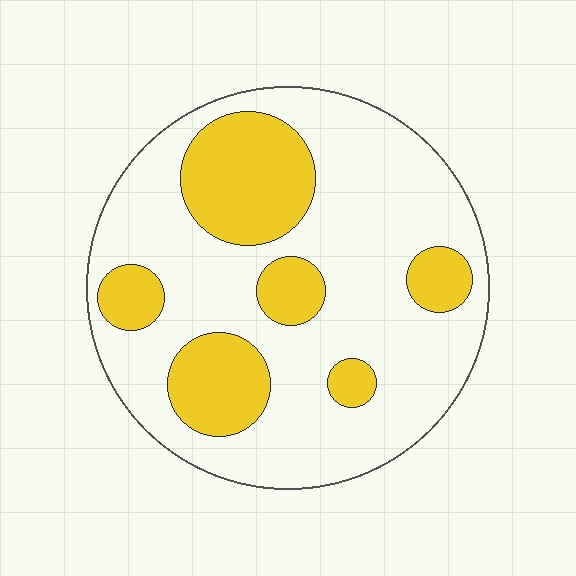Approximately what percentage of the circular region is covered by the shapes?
Approximately 30%.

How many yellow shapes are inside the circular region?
6.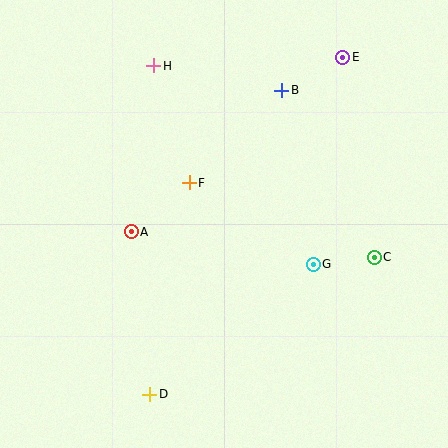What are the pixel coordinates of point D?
Point D is at (150, 394).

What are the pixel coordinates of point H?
Point H is at (154, 66).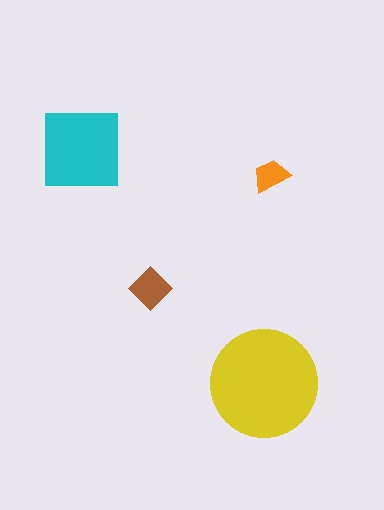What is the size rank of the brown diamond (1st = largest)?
3rd.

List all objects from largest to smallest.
The yellow circle, the cyan square, the brown diamond, the orange trapezoid.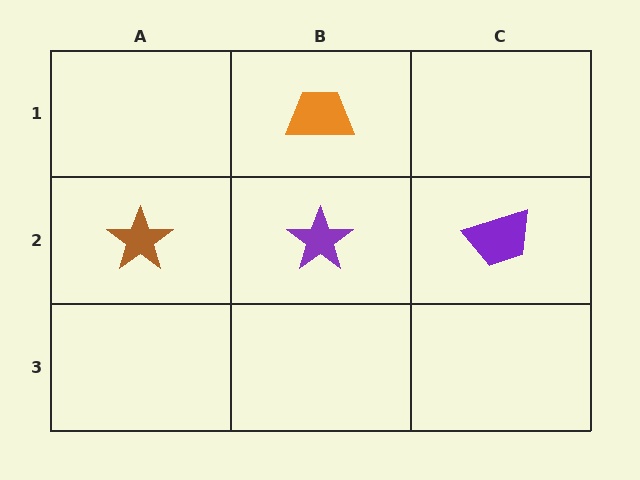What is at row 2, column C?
A purple trapezoid.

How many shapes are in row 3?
0 shapes.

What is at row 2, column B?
A purple star.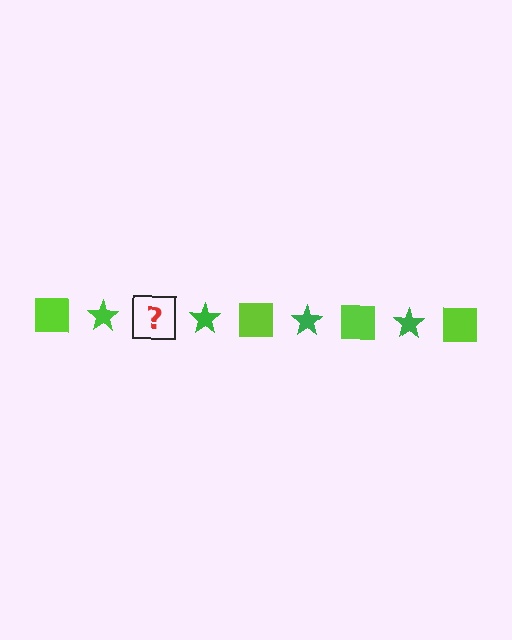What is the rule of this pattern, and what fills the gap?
The rule is that the pattern alternates between lime square and green star. The gap should be filled with a lime square.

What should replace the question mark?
The question mark should be replaced with a lime square.